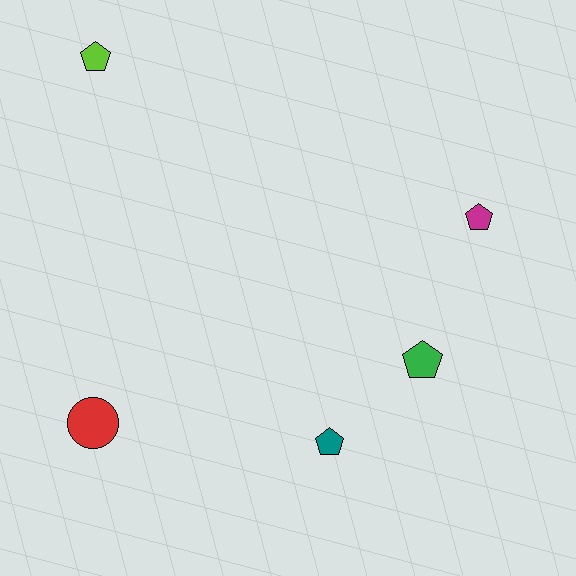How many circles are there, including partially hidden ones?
There is 1 circle.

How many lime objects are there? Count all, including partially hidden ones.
There is 1 lime object.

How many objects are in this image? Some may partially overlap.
There are 5 objects.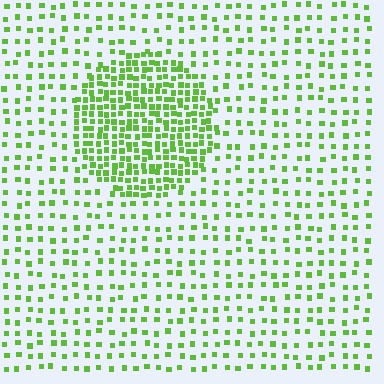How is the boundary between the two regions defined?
The boundary is defined by a change in element density (approximately 2.5x ratio). All elements are the same color, size, and shape.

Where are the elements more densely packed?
The elements are more densely packed inside the circle boundary.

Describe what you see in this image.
The image contains small lime elements arranged at two different densities. A circle-shaped region is visible where the elements are more densely packed than the surrounding area.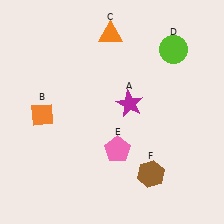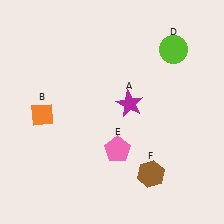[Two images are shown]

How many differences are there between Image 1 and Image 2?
There is 1 difference between the two images.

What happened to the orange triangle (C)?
The orange triangle (C) was removed in Image 2. It was in the top-left area of Image 1.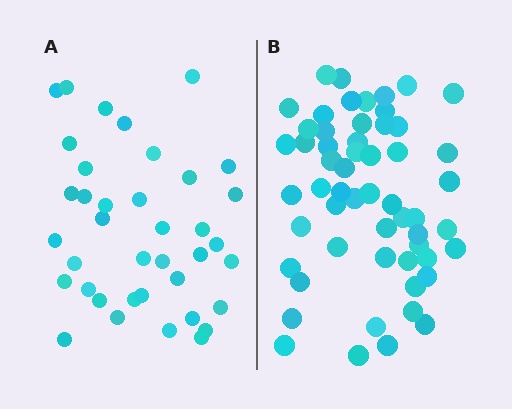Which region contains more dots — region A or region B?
Region B (the right region) has more dots.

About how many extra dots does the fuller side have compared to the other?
Region B has approximately 20 more dots than region A.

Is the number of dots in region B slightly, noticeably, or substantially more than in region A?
Region B has substantially more. The ratio is roughly 1.5 to 1.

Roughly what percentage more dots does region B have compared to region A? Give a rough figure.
About 45% more.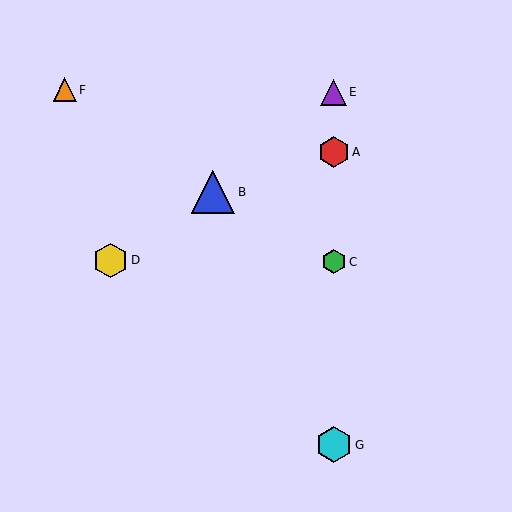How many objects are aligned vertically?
4 objects (A, C, E, G) are aligned vertically.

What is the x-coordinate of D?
Object D is at x≈111.